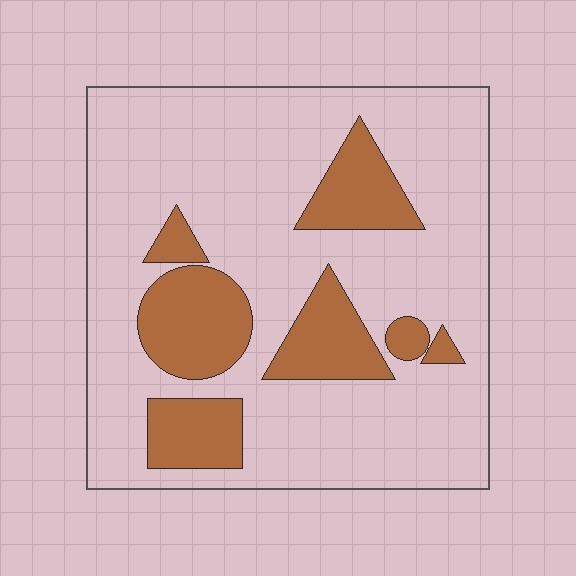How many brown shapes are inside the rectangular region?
7.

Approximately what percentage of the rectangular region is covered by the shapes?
Approximately 25%.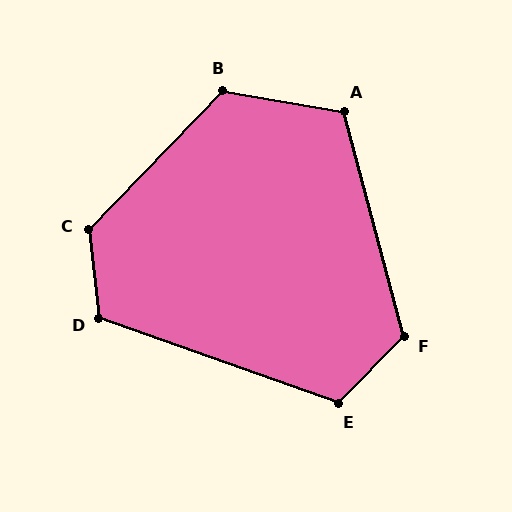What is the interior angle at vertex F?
Approximately 120 degrees (obtuse).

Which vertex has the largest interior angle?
C, at approximately 130 degrees.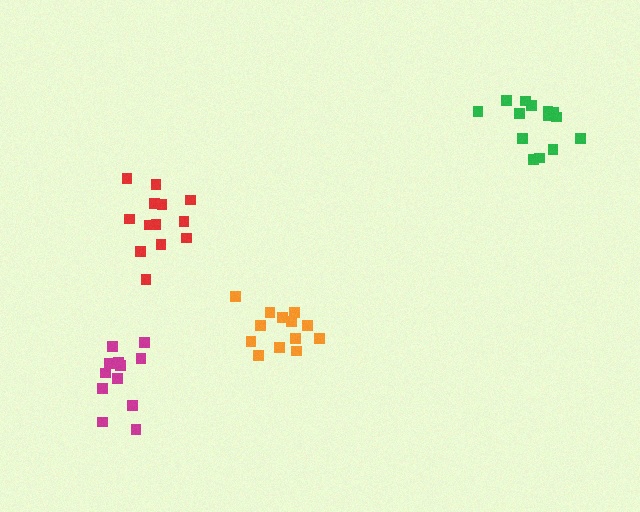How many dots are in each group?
Group 1: 12 dots, Group 2: 14 dots, Group 3: 13 dots, Group 4: 14 dots (53 total).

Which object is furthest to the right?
The green cluster is rightmost.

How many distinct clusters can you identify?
There are 4 distinct clusters.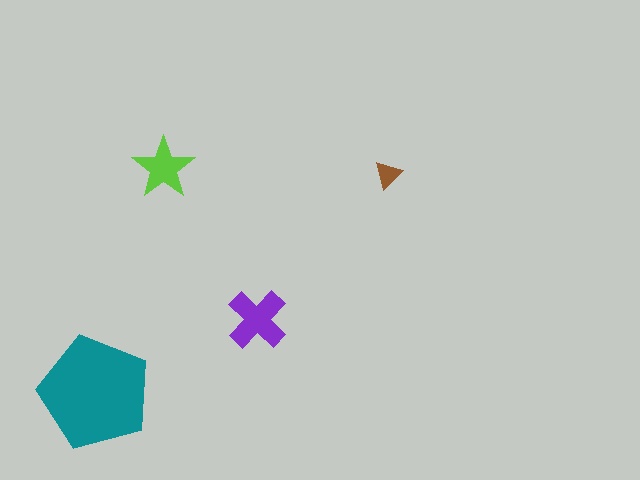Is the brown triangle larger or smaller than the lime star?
Smaller.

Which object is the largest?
The teal pentagon.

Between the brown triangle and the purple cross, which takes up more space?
The purple cross.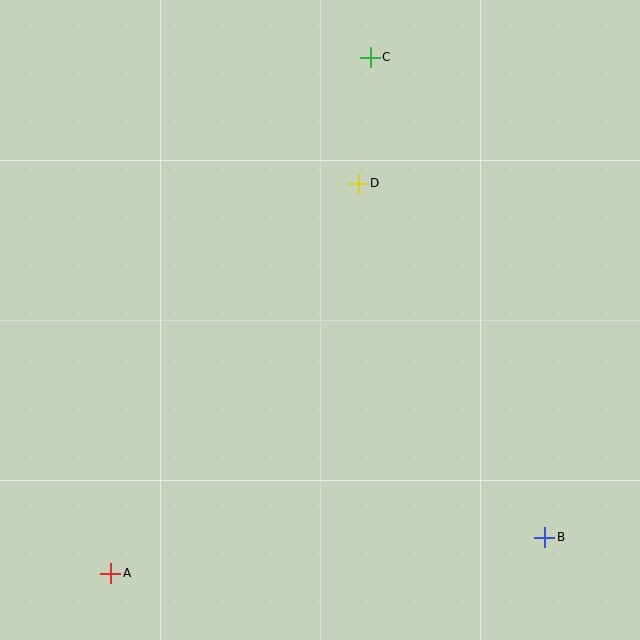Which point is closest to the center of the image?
Point D at (358, 183) is closest to the center.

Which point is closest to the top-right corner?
Point C is closest to the top-right corner.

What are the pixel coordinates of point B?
Point B is at (545, 537).